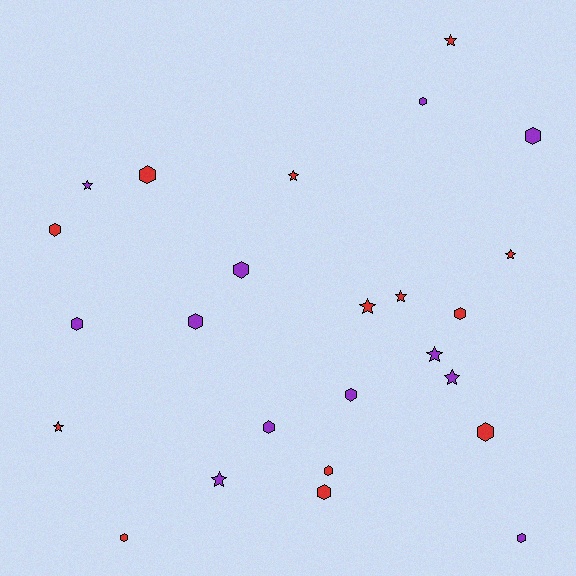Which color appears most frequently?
Red, with 13 objects.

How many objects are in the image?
There are 25 objects.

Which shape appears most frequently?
Hexagon, with 15 objects.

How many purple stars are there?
There are 4 purple stars.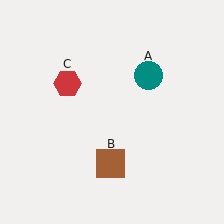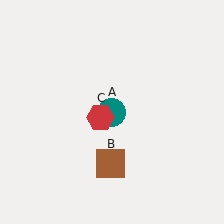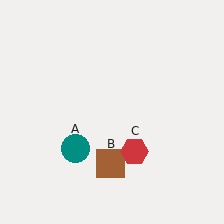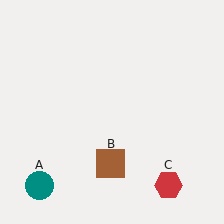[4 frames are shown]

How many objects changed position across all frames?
2 objects changed position: teal circle (object A), red hexagon (object C).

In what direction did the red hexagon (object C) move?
The red hexagon (object C) moved down and to the right.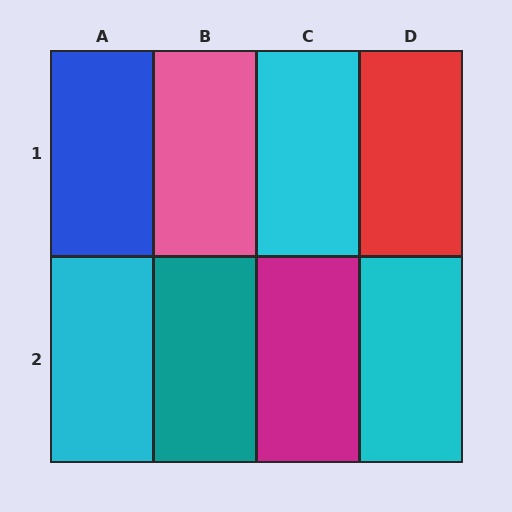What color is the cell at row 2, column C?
Magenta.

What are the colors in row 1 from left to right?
Blue, pink, cyan, red.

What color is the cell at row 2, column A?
Cyan.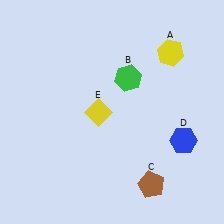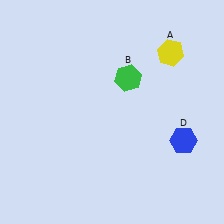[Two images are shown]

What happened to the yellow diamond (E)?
The yellow diamond (E) was removed in Image 2. It was in the bottom-left area of Image 1.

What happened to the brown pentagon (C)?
The brown pentagon (C) was removed in Image 2. It was in the bottom-right area of Image 1.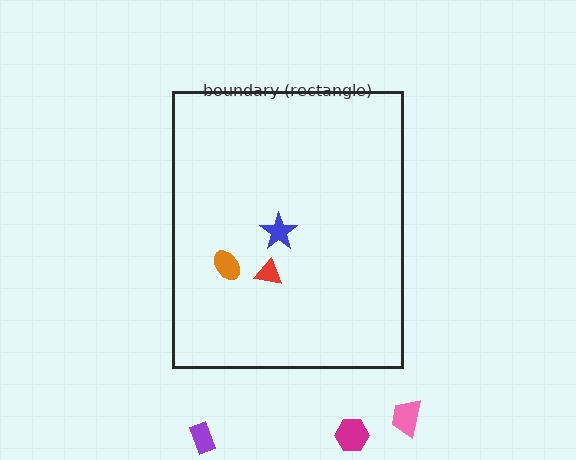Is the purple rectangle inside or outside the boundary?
Outside.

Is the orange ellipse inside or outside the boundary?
Inside.